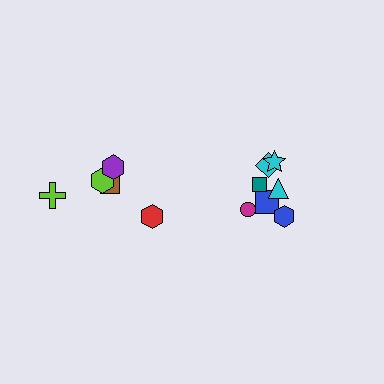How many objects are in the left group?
There are 5 objects.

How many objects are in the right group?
There are 7 objects.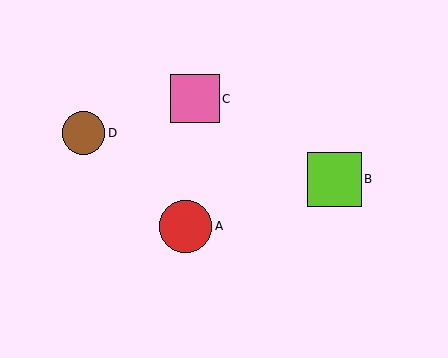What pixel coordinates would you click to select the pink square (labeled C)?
Click at (195, 99) to select the pink square C.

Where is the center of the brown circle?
The center of the brown circle is at (84, 133).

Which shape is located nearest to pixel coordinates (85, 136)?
The brown circle (labeled D) at (84, 133) is nearest to that location.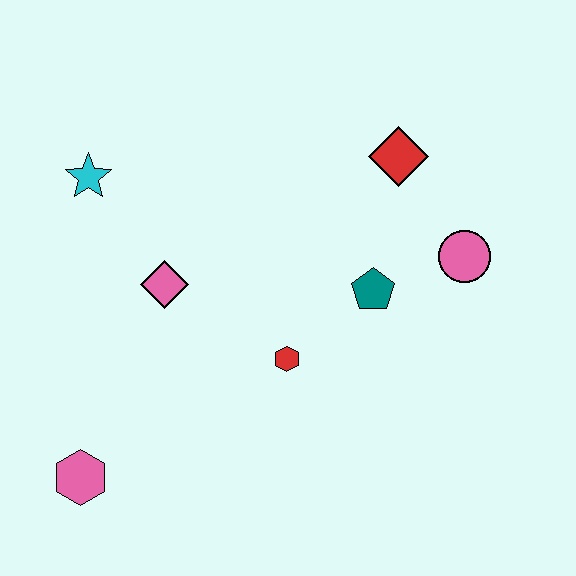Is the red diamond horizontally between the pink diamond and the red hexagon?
No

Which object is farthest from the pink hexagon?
The red diamond is farthest from the pink hexagon.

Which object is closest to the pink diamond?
The cyan star is closest to the pink diamond.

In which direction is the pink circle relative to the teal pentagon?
The pink circle is to the right of the teal pentagon.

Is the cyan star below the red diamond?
Yes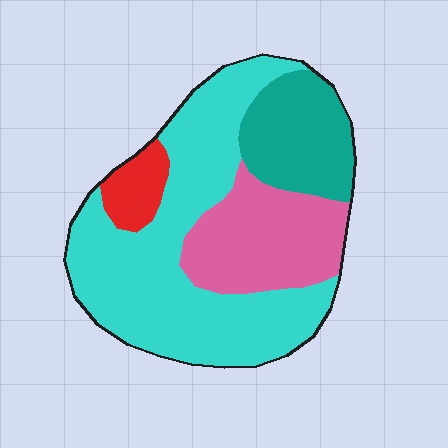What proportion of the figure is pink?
Pink takes up between a sixth and a third of the figure.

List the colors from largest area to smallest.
From largest to smallest: cyan, pink, teal, red.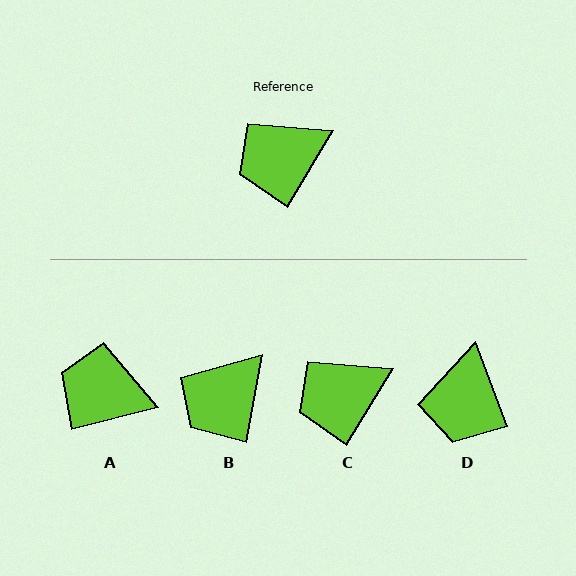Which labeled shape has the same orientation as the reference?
C.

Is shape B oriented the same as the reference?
No, it is off by about 20 degrees.